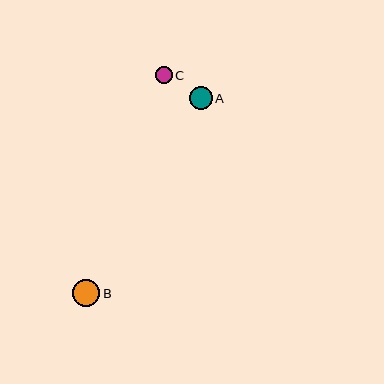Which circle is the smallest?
Circle C is the smallest with a size of approximately 17 pixels.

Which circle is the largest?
Circle B is the largest with a size of approximately 28 pixels.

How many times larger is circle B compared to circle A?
Circle B is approximately 1.2 times the size of circle A.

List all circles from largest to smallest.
From largest to smallest: B, A, C.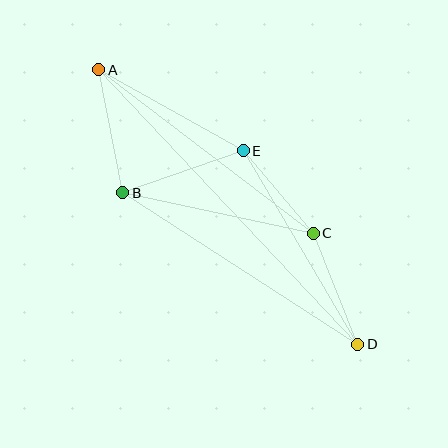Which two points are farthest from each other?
Points A and D are farthest from each other.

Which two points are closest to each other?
Points C and E are closest to each other.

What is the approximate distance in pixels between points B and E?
The distance between B and E is approximately 127 pixels.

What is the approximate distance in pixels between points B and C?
The distance between B and C is approximately 195 pixels.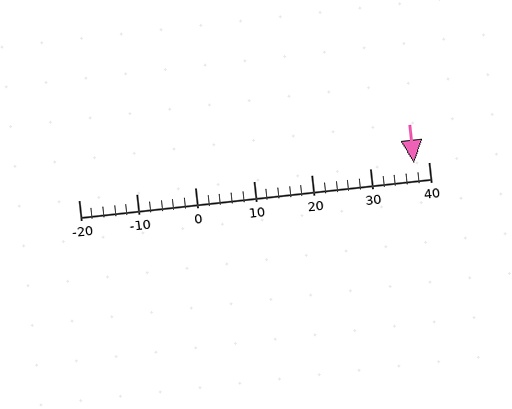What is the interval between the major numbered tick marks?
The major tick marks are spaced 10 units apart.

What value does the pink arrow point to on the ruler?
The pink arrow points to approximately 38.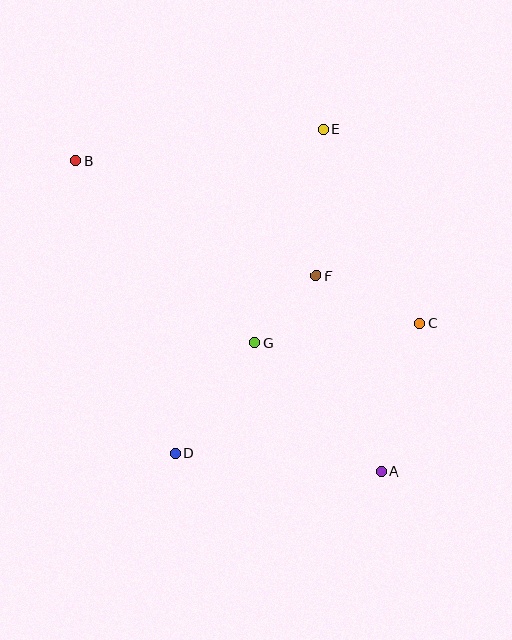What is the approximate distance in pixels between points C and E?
The distance between C and E is approximately 217 pixels.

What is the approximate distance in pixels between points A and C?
The distance between A and C is approximately 153 pixels.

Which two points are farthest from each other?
Points A and B are farthest from each other.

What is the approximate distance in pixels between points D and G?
The distance between D and G is approximately 137 pixels.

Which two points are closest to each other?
Points F and G are closest to each other.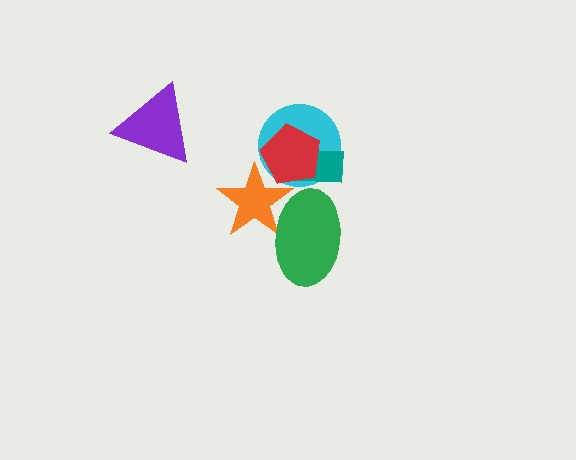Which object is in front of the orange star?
The green ellipse is in front of the orange star.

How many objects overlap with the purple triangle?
0 objects overlap with the purple triangle.